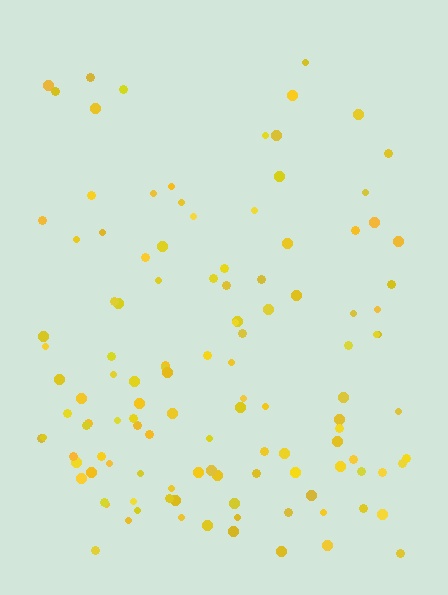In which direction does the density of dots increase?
From top to bottom, with the bottom side densest.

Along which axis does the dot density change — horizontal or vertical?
Vertical.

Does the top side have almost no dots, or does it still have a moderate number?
Still a moderate number, just noticeably fewer than the bottom.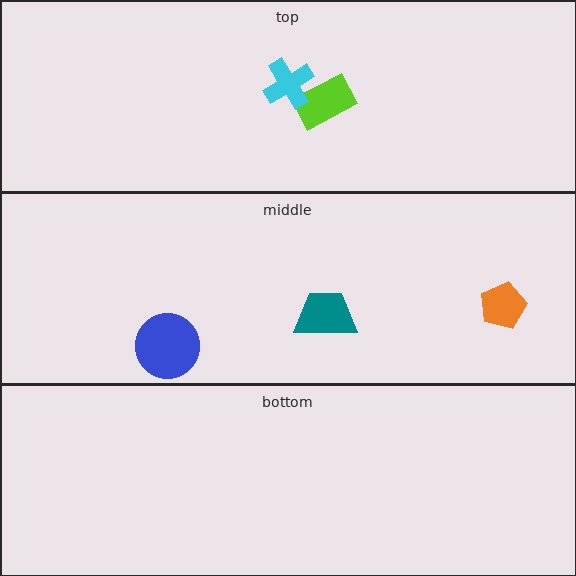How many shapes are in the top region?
2.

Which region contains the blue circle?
The middle region.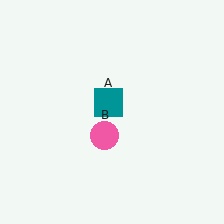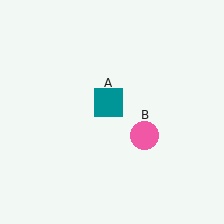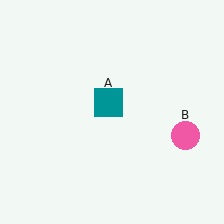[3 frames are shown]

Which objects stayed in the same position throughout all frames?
Teal square (object A) remained stationary.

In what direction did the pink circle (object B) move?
The pink circle (object B) moved right.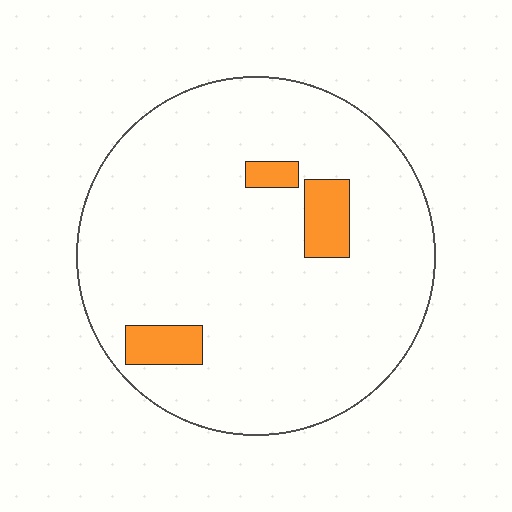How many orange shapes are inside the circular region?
3.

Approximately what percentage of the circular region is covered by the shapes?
Approximately 10%.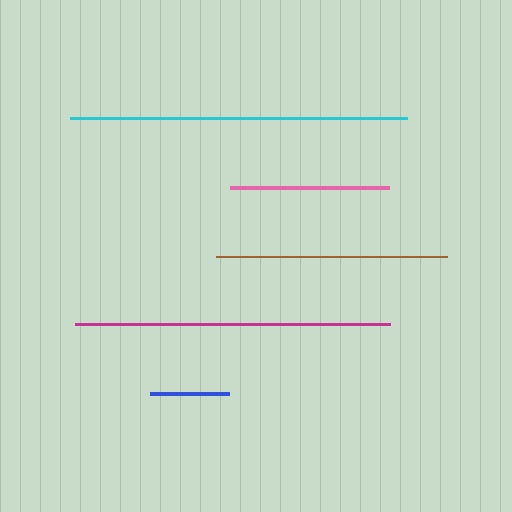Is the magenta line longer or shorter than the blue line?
The magenta line is longer than the blue line.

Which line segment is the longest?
The cyan line is the longest at approximately 338 pixels.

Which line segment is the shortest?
The blue line is the shortest at approximately 80 pixels.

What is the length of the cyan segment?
The cyan segment is approximately 338 pixels long.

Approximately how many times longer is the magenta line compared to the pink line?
The magenta line is approximately 2.0 times the length of the pink line.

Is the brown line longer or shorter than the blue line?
The brown line is longer than the blue line.